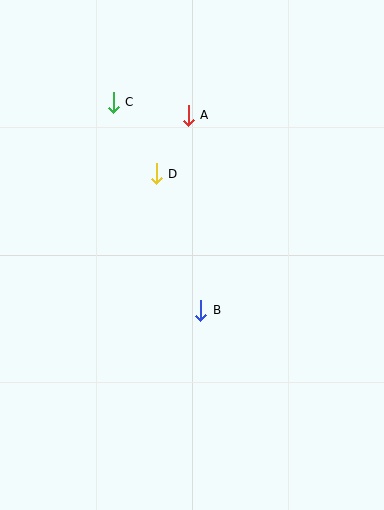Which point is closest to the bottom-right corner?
Point B is closest to the bottom-right corner.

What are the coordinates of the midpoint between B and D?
The midpoint between B and D is at (179, 242).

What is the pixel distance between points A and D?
The distance between A and D is 67 pixels.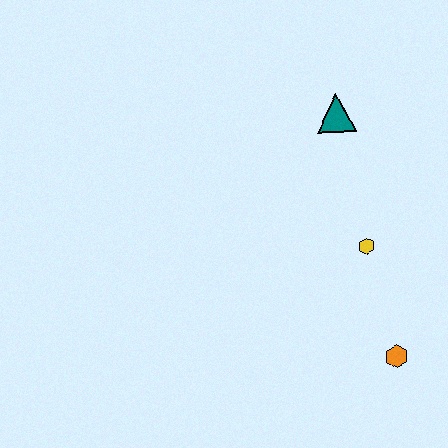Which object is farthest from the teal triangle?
The orange hexagon is farthest from the teal triangle.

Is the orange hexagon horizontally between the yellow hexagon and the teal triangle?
No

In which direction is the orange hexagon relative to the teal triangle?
The orange hexagon is below the teal triangle.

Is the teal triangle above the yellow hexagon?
Yes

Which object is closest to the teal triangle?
The yellow hexagon is closest to the teal triangle.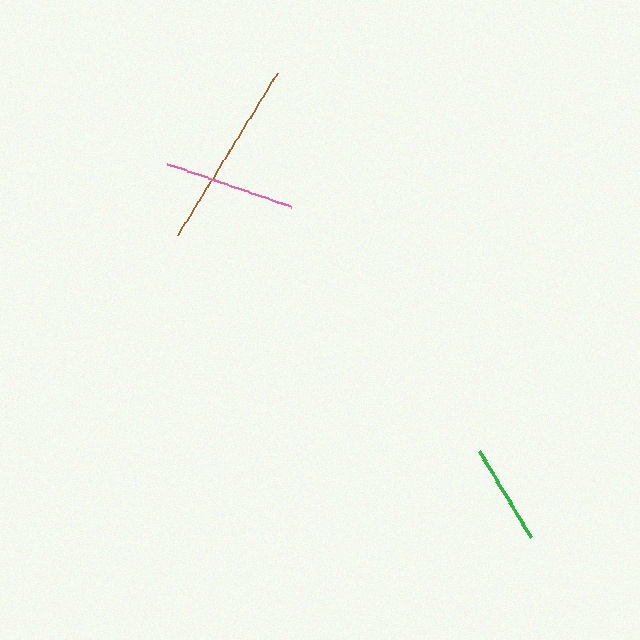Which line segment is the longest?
The brown line is the longest at approximately 191 pixels.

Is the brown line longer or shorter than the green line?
The brown line is longer than the green line.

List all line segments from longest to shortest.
From longest to shortest: brown, pink, green.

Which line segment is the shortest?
The green line is the shortest at approximately 101 pixels.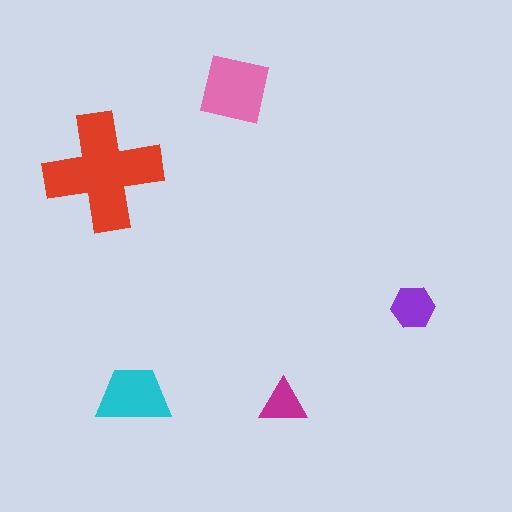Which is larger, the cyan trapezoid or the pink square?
The pink square.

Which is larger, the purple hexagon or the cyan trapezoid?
The cyan trapezoid.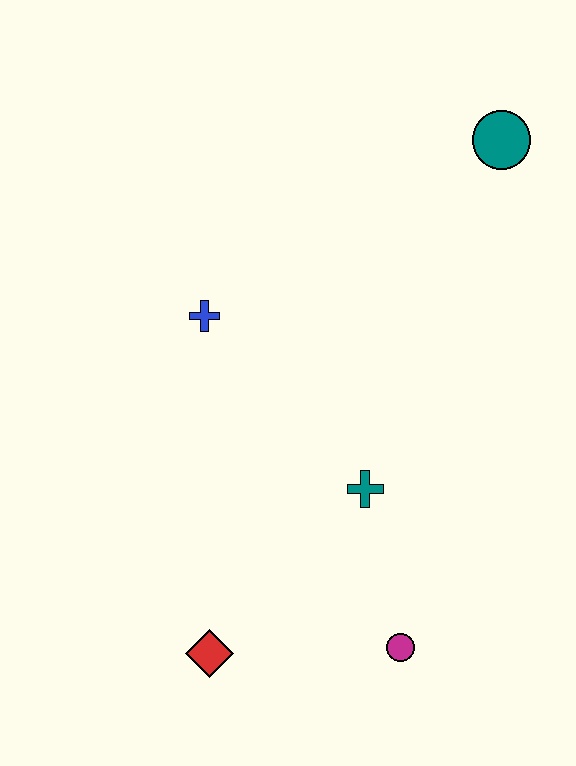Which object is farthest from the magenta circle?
The teal circle is farthest from the magenta circle.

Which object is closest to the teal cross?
The magenta circle is closest to the teal cross.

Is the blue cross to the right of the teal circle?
No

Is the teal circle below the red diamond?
No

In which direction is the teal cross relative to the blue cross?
The teal cross is below the blue cross.